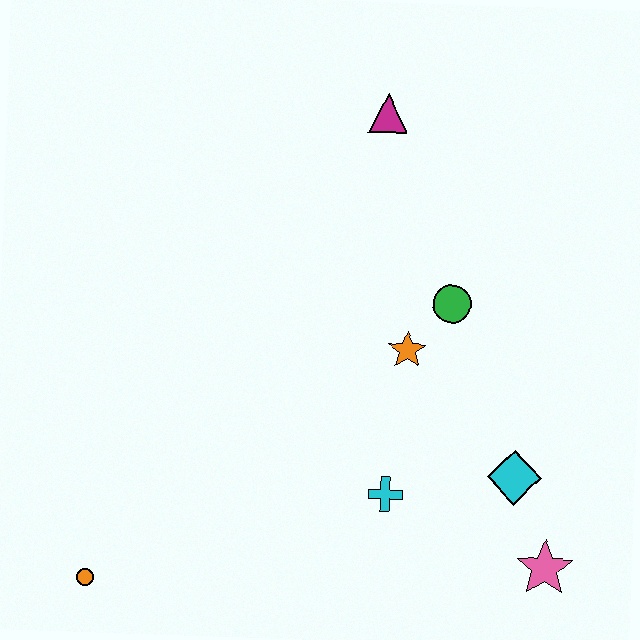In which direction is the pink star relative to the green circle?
The pink star is below the green circle.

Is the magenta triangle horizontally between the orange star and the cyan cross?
No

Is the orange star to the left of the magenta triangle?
No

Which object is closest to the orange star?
The green circle is closest to the orange star.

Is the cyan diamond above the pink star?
Yes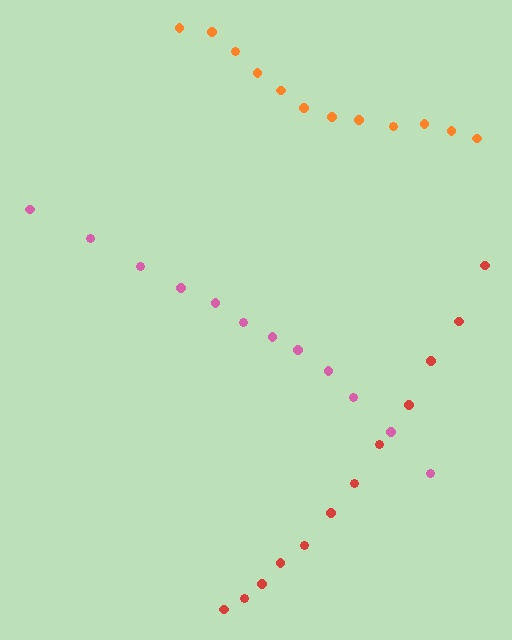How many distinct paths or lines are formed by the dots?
There are 3 distinct paths.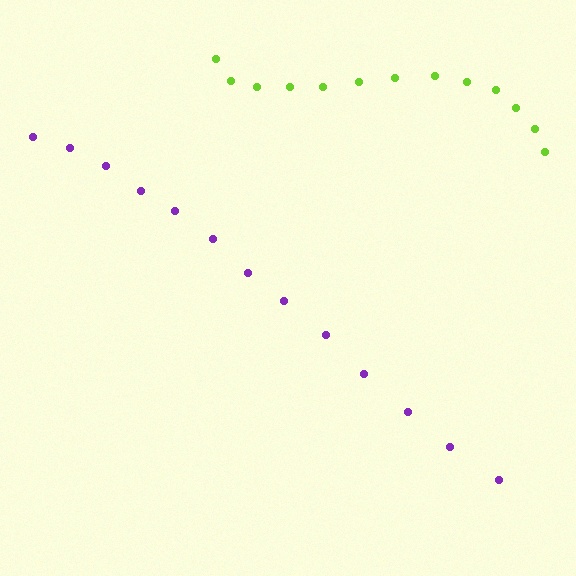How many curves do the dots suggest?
There are 2 distinct paths.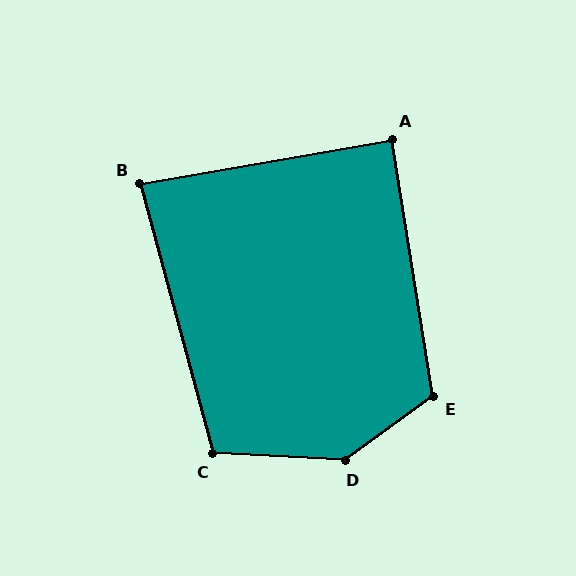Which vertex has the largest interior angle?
D, at approximately 141 degrees.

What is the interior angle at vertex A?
Approximately 89 degrees (approximately right).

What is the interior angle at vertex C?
Approximately 108 degrees (obtuse).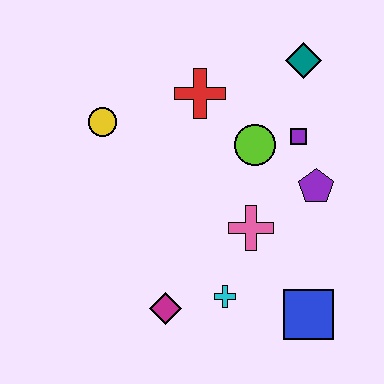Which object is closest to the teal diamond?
The purple square is closest to the teal diamond.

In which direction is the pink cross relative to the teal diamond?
The pink cross is below the teal diamond.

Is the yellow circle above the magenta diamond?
Yes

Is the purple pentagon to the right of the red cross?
Yes